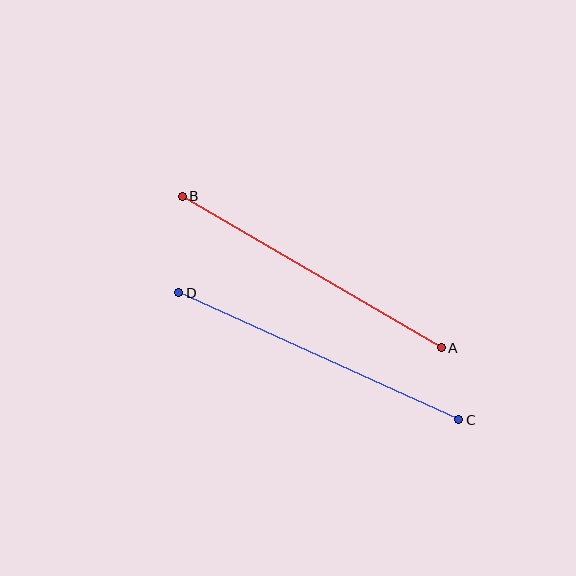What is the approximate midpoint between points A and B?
The midpoint is at approximately (312, 272) pixels.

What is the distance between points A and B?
The distance is approximately 300 pixels.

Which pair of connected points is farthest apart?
Points C and D are farthest apart.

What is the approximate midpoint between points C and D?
The midpoint is at approximately (319, 356) pixels.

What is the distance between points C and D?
The distance is approximately 308 pixels.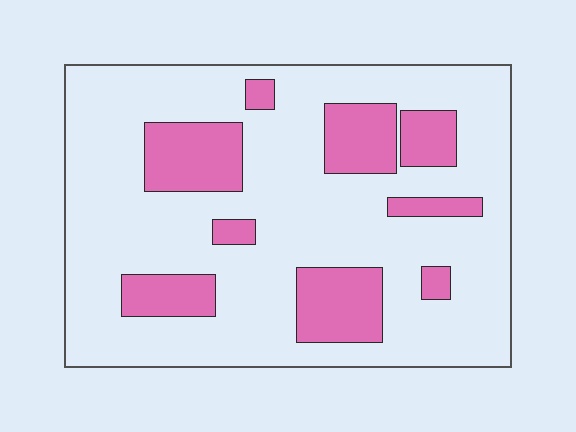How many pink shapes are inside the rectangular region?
9.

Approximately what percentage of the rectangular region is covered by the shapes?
Approximately 25%.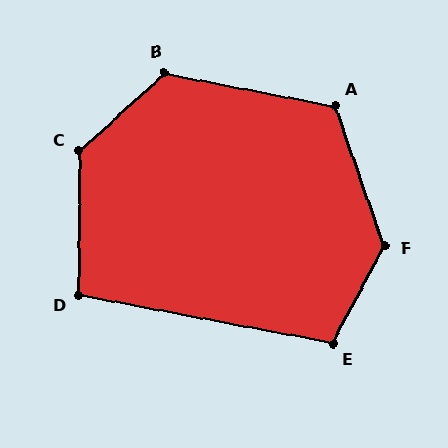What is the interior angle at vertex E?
Approximately 107 degrees (obtuse).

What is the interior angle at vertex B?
Approximately 127 degrees (obtuse).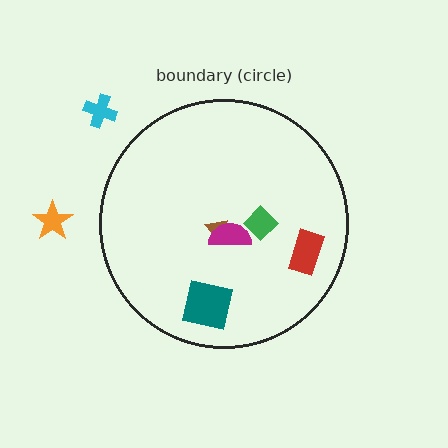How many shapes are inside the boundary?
5 inside, 2 outside.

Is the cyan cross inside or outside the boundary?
Outside.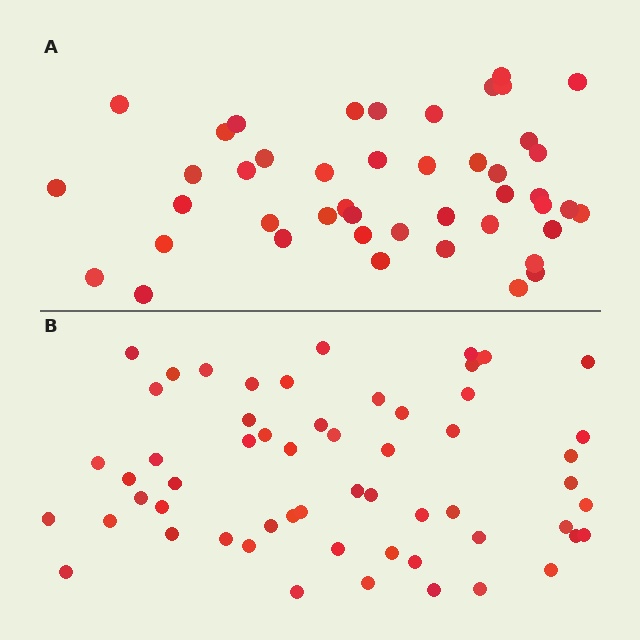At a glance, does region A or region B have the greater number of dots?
Region B (the bottom region) has more dots.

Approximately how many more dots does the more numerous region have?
Region B has approximately 15 more dots than region A.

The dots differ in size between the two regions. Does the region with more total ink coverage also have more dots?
No. Region A has more total ink coverage because its dots are larger, but region B actually contains more individual dots. Total area can be misleading — the number of items is what matters here.